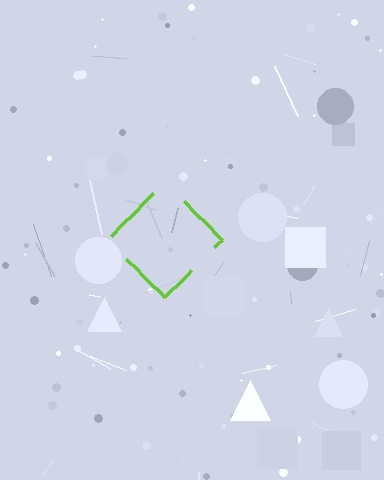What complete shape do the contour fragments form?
The contour fragments form a diamond.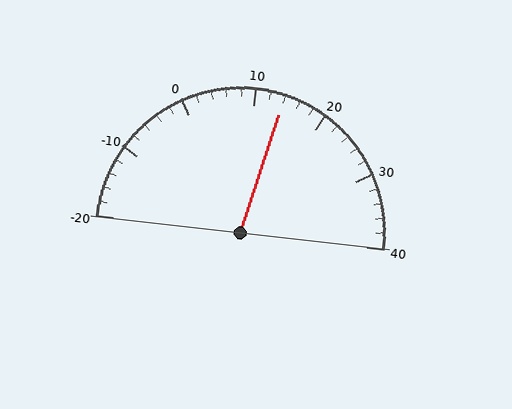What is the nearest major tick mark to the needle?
The nearest major tick mark is 10.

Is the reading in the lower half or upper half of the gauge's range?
The reading is in the upper half of the range (-20 to 40).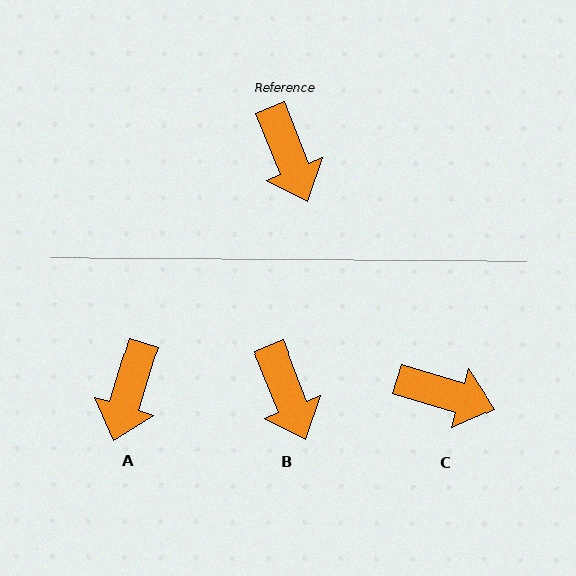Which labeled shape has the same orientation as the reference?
B.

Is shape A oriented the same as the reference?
No, it is off by about 39 degrees.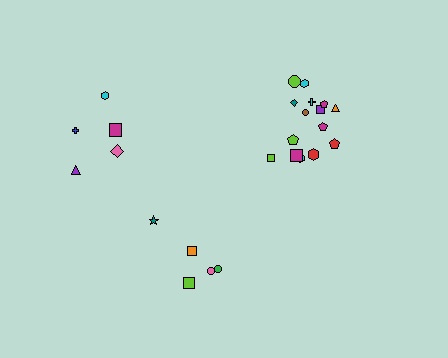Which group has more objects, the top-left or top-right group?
The top-right group.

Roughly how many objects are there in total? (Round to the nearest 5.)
Roughly 25 objects in total.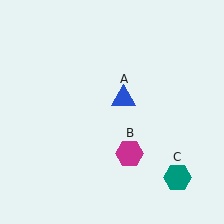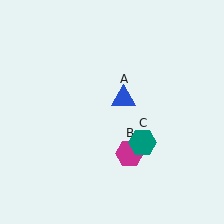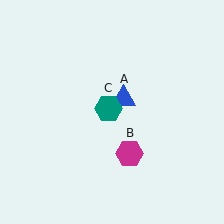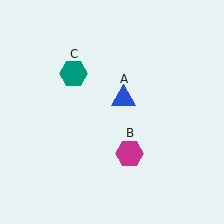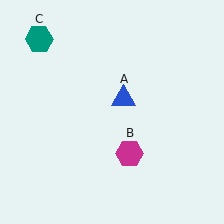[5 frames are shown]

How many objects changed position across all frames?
1 object changed position: teal hexagon (object C).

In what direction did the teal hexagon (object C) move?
The teal hexagon (object C) moved up and to the left.